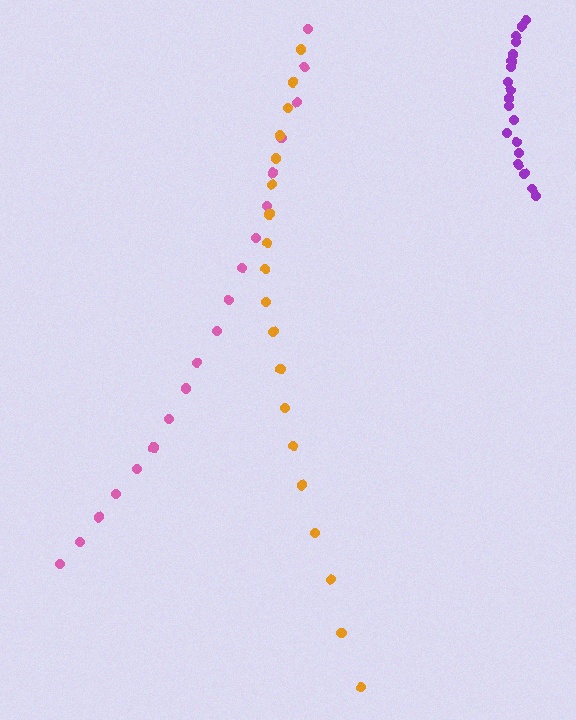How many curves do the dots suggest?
There are 3 distinct paths.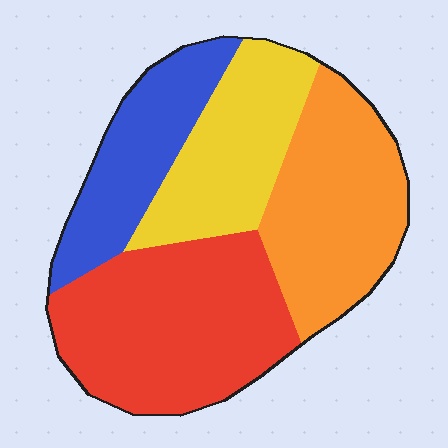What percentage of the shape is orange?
Orange takes up between a quarter and a half of the shape.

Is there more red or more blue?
Red.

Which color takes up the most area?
Red, at roughly 35%.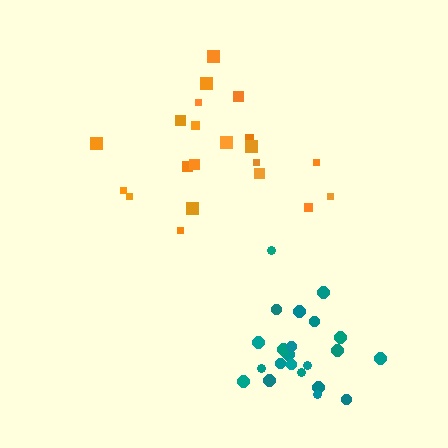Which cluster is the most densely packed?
Teal.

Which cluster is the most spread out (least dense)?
Orange.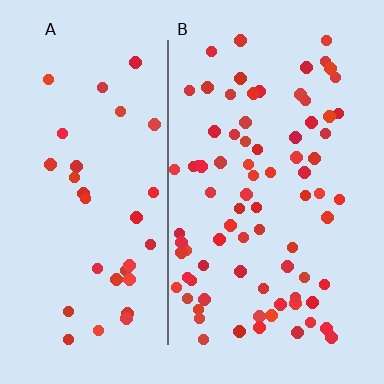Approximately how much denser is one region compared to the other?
Approximately 2.3× — region B over region A.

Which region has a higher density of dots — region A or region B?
B (the right).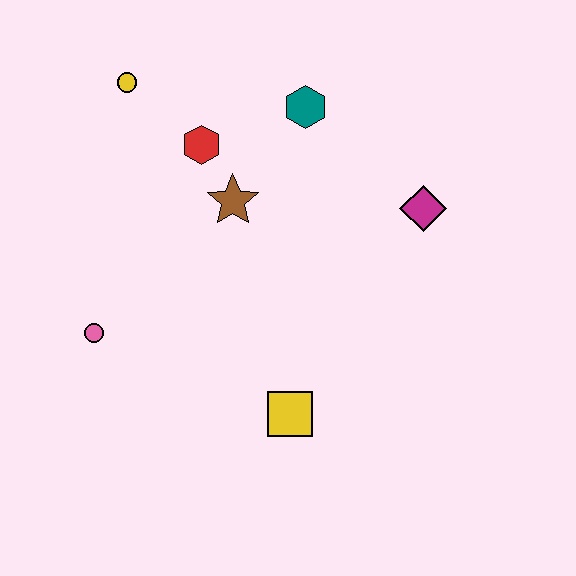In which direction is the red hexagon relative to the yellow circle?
The red hexagon is to the right of the yellow circle.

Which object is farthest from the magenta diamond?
The pink circle is farthest from the magenta diamond.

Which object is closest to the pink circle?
The brown star is closest to the pink circle.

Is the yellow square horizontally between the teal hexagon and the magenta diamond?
No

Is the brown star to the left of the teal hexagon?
Yes